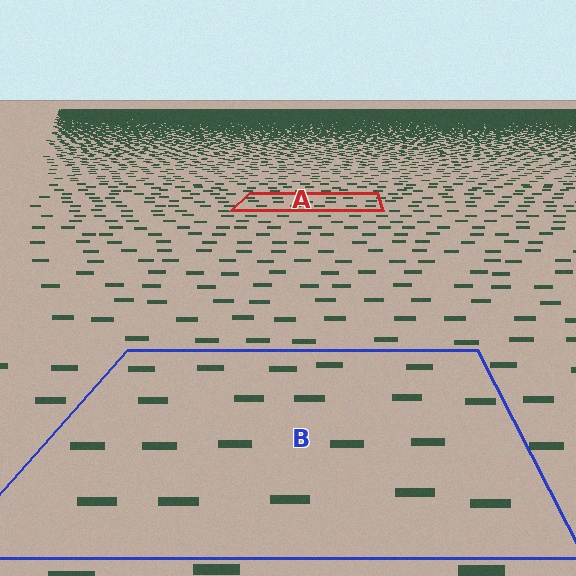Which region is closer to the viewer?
Region B is closer. The texture elements there are larger and more spread out.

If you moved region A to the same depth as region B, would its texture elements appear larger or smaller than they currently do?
They would appear larger. At a closer depth, the same texture elements are projected at a bigger on-screen size.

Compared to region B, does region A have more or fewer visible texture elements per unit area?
Region A has more texture elements per unit area — they are packed more densely because it is farther away.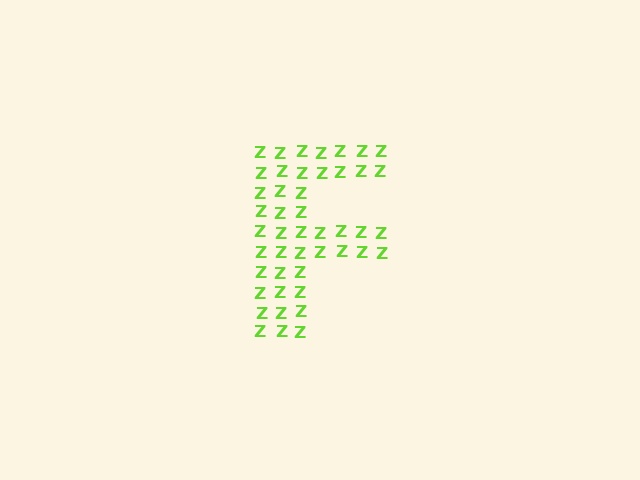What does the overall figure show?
The overall figure shows the letter F.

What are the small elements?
The small elements are letter Z's.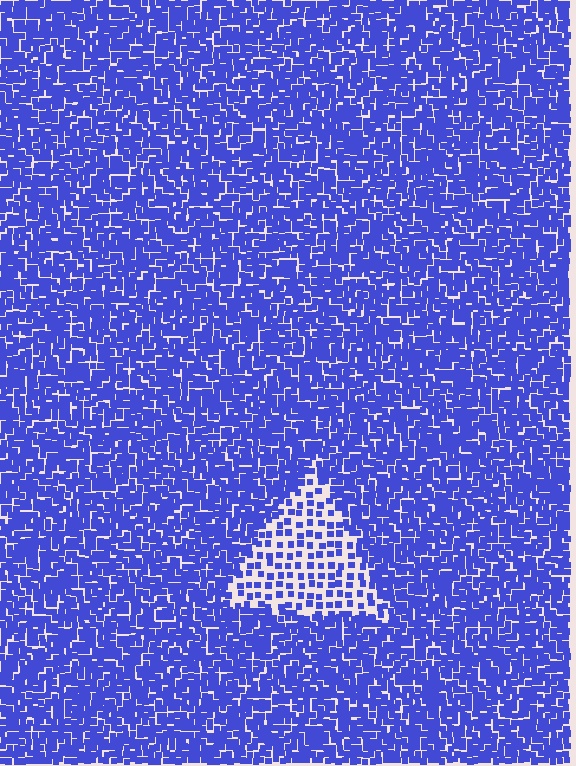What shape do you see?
I see a triangle.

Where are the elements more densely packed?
The elements are more densely packed outside the triangle boundary.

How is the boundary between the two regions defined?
The boundary is defined by a change in element density (approximately 2.5x ratio). All elements are the same color, size, and shape.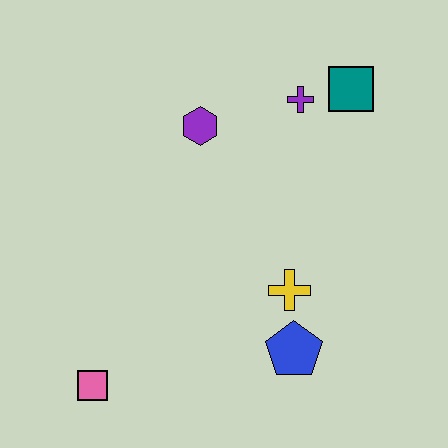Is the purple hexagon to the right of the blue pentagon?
No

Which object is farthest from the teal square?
The pink square is farthest from the teal square.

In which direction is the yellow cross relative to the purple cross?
The yellow cross is below the purple cross.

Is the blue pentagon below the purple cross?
Yes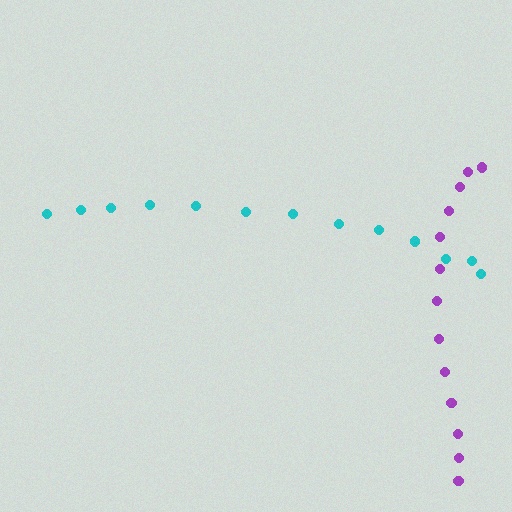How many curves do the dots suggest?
There are 2 distinct paths.